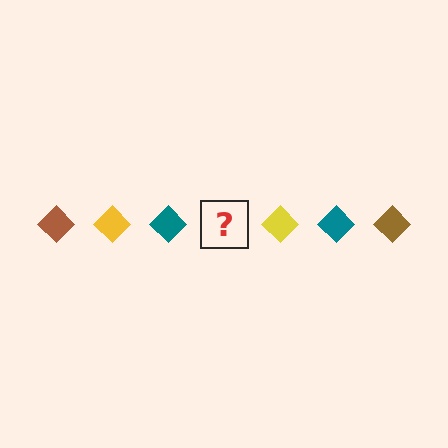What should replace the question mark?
The question mark should be replaced with a brown diamond.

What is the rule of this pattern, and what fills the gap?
The rule is that the pattern cycles through brown, yellow, teal diamonds. The gap should be filled with a brown diamond.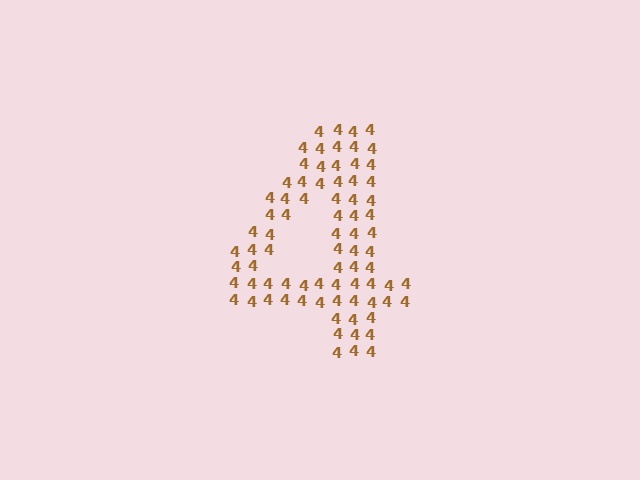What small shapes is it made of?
It is made of small digit 4's.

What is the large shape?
The large shape is the digit 4.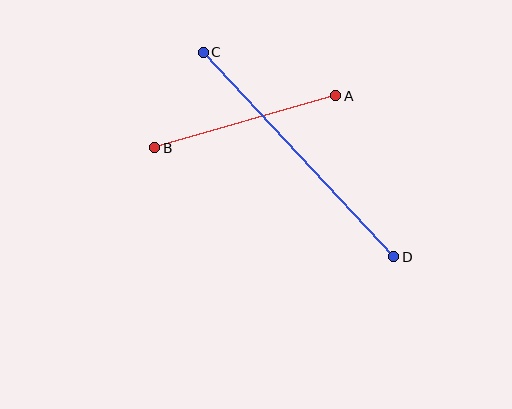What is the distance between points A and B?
The distance is approximately 188 pixels.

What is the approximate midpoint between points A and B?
The midpoint is at approximately (245, 122) pixels.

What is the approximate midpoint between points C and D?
The midpoint is at approximately (299, 155) pixels.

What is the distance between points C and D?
The distance is approximately 280 pixels.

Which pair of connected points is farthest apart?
Points C and D are farthest apart.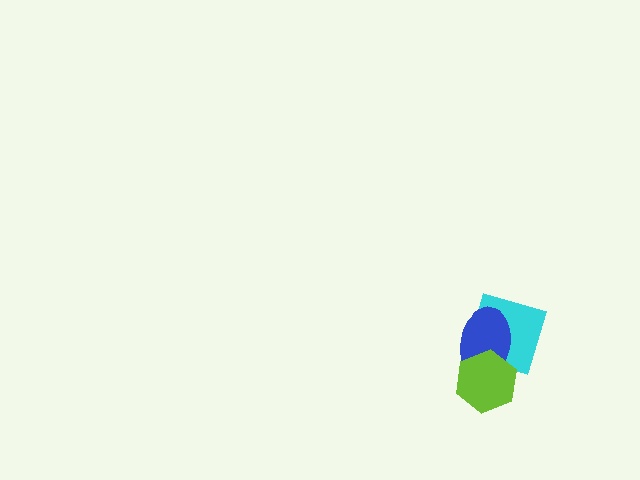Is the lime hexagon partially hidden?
No, no other shape covers it.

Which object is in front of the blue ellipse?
The lime hexagon is in front of the blue ellipse.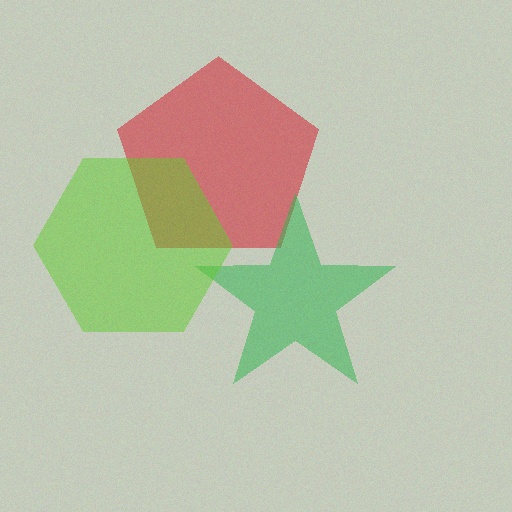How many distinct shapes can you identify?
There are 3 distinct shapes: a red pentagon, a green star, a lime hexagon.